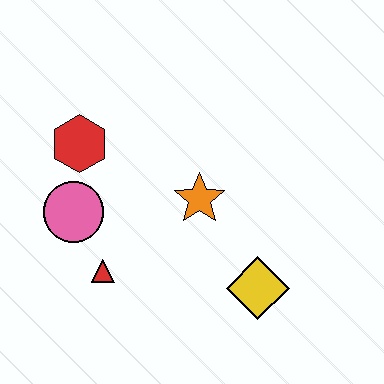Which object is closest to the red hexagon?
The pink circle is closest to the red hexagon.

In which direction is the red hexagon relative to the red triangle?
The red hexagon is above the red triangle.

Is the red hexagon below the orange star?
No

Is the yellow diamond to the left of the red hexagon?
No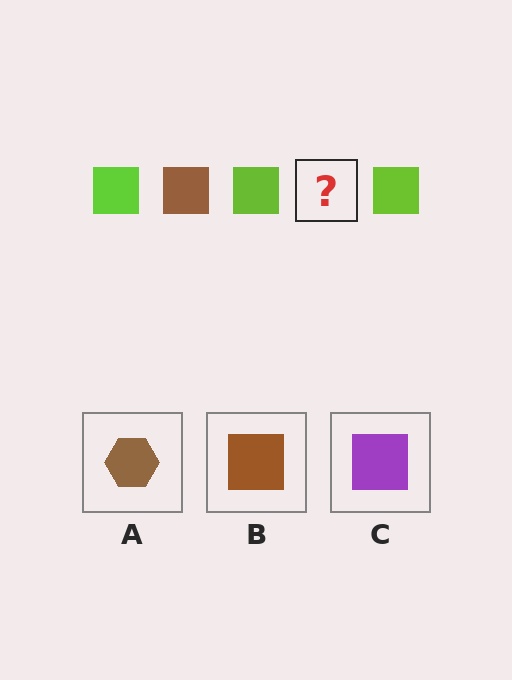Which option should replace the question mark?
Option B.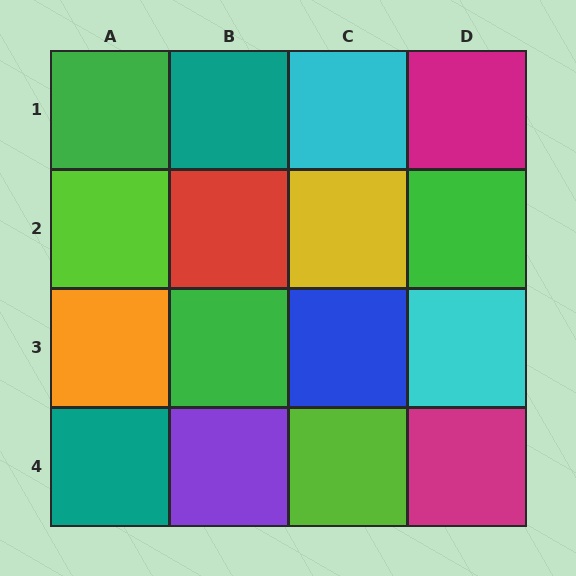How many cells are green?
3 cells are green.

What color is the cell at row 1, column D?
Magenta.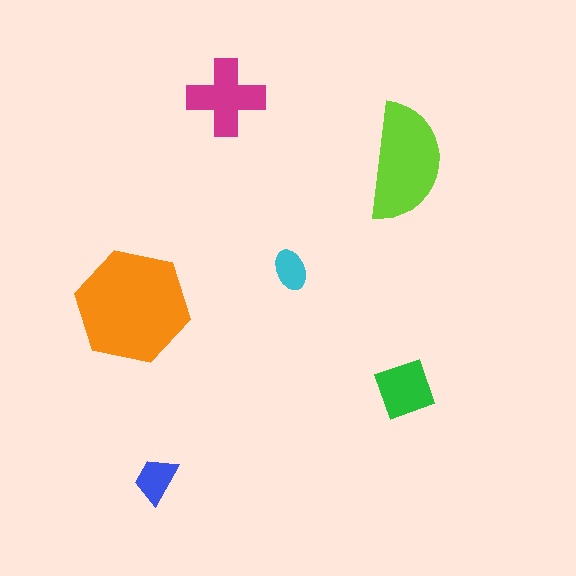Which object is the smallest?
The cyan ellipse.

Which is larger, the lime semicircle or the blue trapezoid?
The lime semicircle.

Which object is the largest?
The orange hexagon.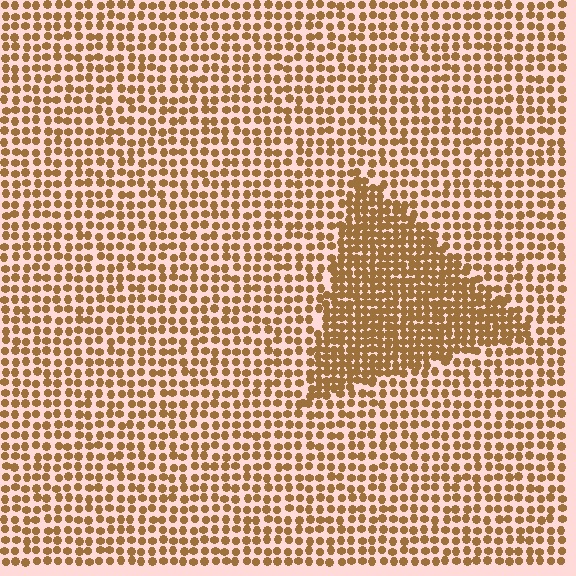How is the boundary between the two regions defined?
The boundary is defined by a change in element density (approximately 1.9x ratio). All elements are the same color, size, and shape.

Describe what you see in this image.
The image contains small brown elements arranged at two different densities. A triangle-shaped region is visible where the elements are more densely packed than the surrounding area.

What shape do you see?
I see a triangle.